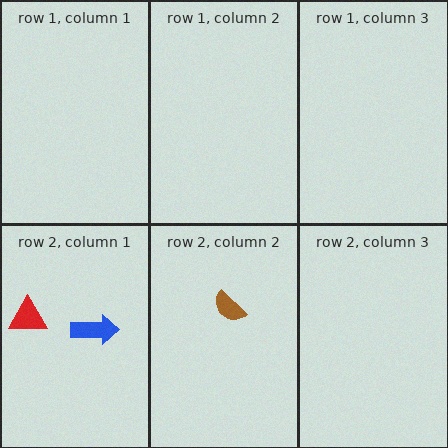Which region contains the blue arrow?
The row 2, column 1 region.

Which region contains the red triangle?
The row 2, column 1 region.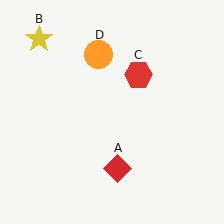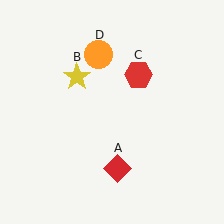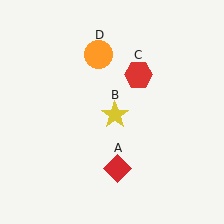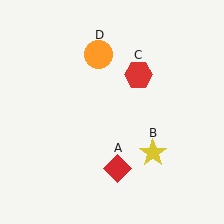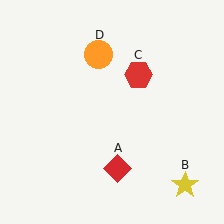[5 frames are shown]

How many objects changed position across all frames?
1 object changed position: yellow star (object B).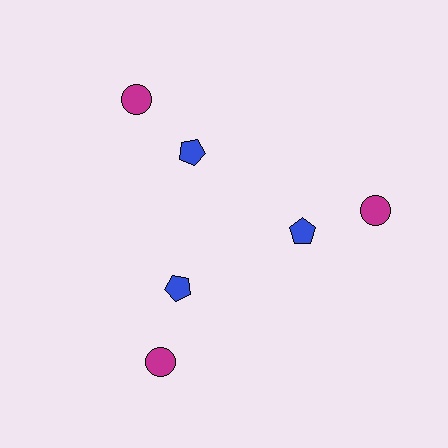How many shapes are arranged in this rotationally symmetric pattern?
There are 6 shapes, arranged in 3 groups of 2.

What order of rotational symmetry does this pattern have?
This pattern has 3-fold rotational symmetry.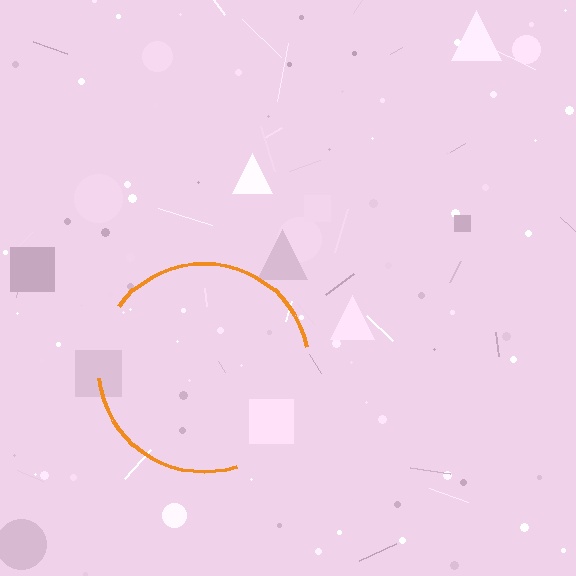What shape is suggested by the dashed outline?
The dashed outline suggests a circle.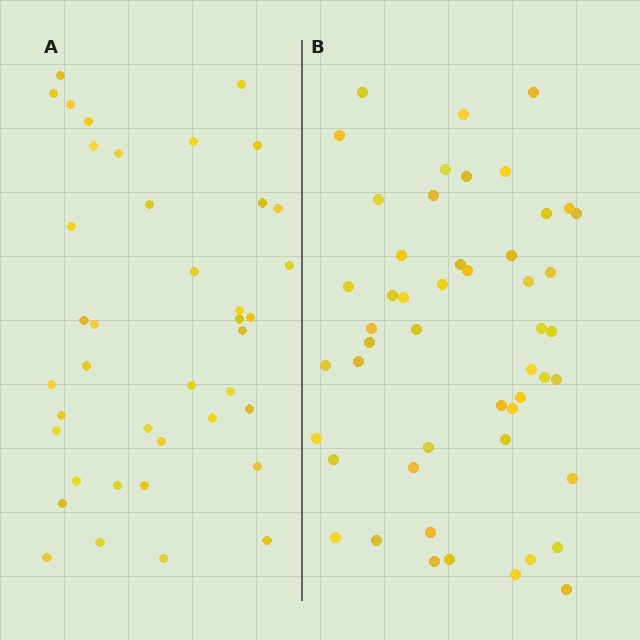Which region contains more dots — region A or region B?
Region B (the right region) has more dots.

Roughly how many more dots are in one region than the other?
Region B has roughly 10 or so more dots than region A.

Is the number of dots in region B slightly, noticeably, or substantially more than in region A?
Region B has noticeably more, but not dramatically so. The ratio is roughly 1.2 to 1.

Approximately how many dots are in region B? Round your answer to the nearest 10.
About 50 dots.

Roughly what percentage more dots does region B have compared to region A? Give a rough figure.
About 25% more.